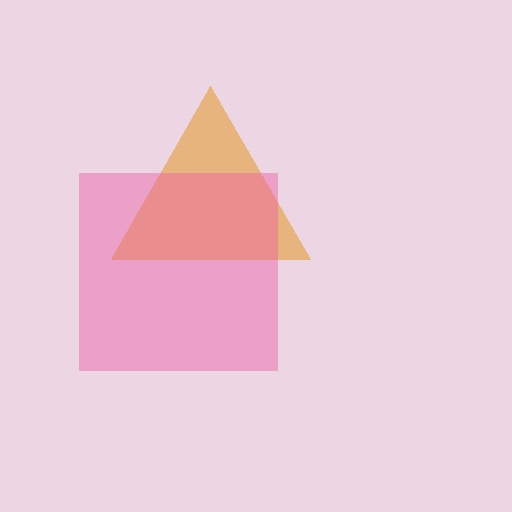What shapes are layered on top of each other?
The layered shapes are: an orange triangle, a pink square.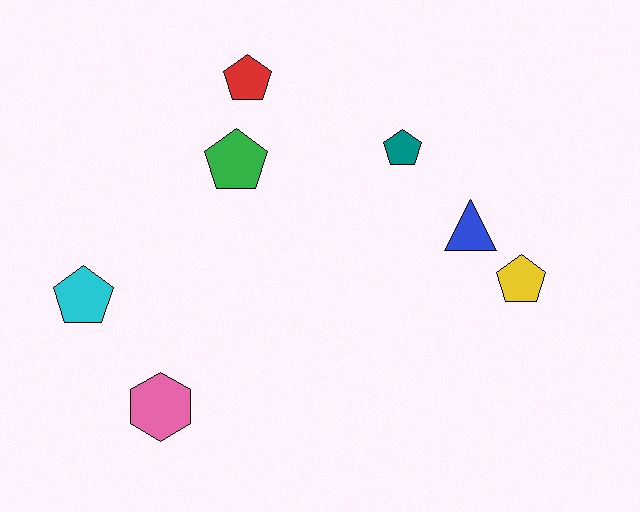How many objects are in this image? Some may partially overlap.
There are 7 objects.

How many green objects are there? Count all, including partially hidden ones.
There is 1 green object.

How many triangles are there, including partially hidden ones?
There is 1 triangle.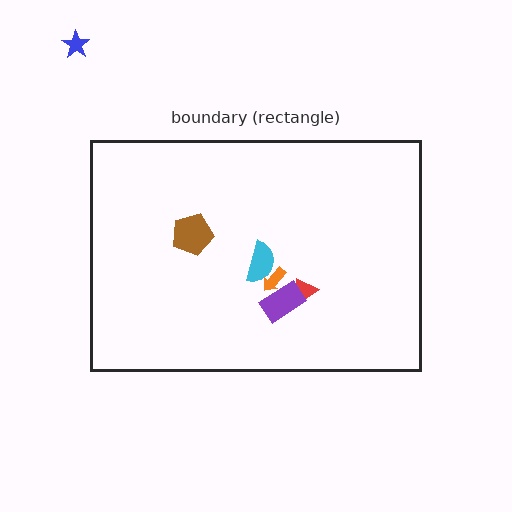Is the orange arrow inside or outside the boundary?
Inside.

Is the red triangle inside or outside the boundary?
Inside.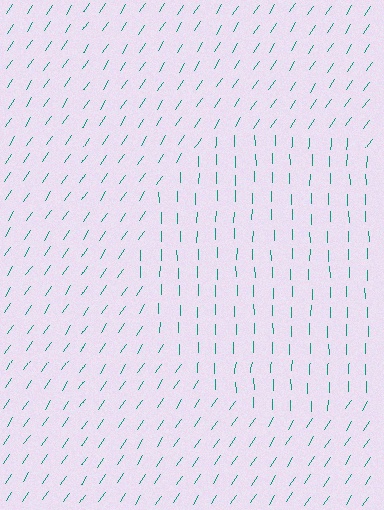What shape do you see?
I see a circle.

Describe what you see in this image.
The image is filled with small teal line segments. A circle region in the image has lines oriented differently from the surrounding lines, creating a visible texture boundary.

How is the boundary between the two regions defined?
The boundary is defined purely by a change in line orientation (approximately 34 degrees difference). All lines are the same color and thickness.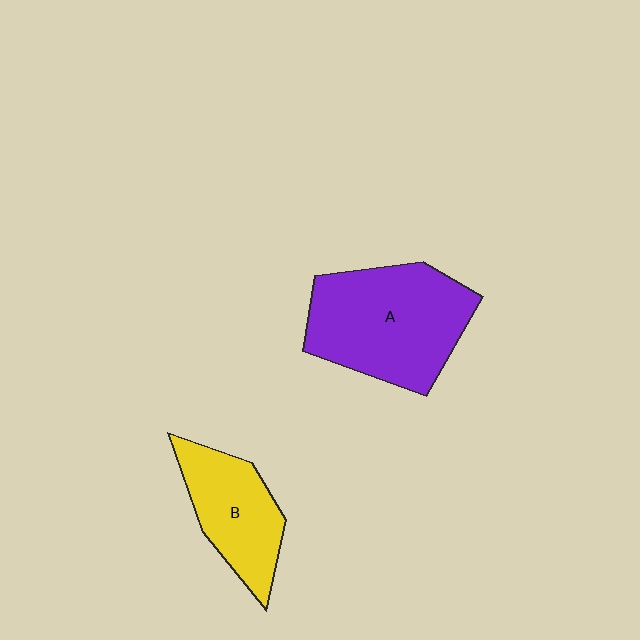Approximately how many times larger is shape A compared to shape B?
Approximately 1.6 times.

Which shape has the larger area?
Shape A (purple).